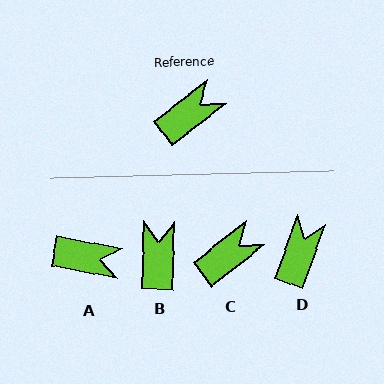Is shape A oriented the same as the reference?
No, it is off by about 48 degrees.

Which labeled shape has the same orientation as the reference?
C.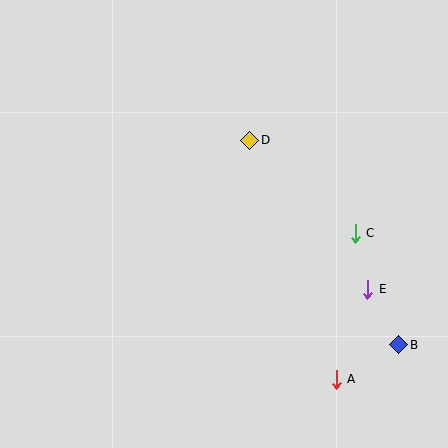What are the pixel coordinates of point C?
Point C is at (355, 233).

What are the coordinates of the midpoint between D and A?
The midpoint between D and A is at (293, 260).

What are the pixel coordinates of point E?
Point E is at (368, 289).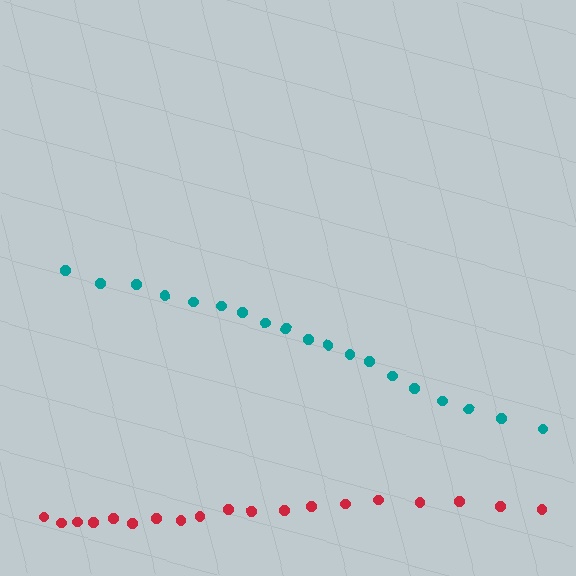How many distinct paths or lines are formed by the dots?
There are 2 distinct paths.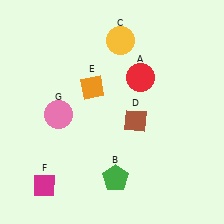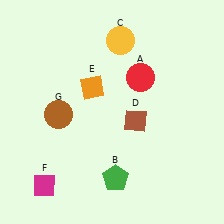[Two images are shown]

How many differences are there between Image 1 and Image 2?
There is 1 difference between the two images.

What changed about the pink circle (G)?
In Image 1, G is pink. In Image 2, it changed to brown.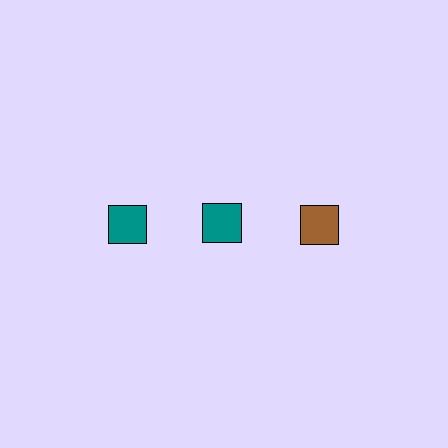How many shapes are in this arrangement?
There are 3 shapes arranged in a grid pattern.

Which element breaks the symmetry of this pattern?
The brown square in the top row, center column breaks the symmetry. All other shapes are teal squares.